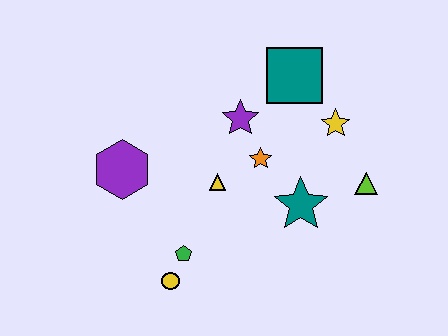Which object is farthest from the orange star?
The yellow circle is farthest from the orange star.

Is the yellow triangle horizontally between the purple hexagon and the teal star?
Yes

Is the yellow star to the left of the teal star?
No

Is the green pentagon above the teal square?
No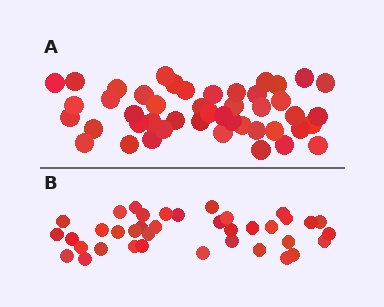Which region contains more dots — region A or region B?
Region A (the top region) has more dots.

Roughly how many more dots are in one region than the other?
Region A has roughly 8 or so more dots than region B.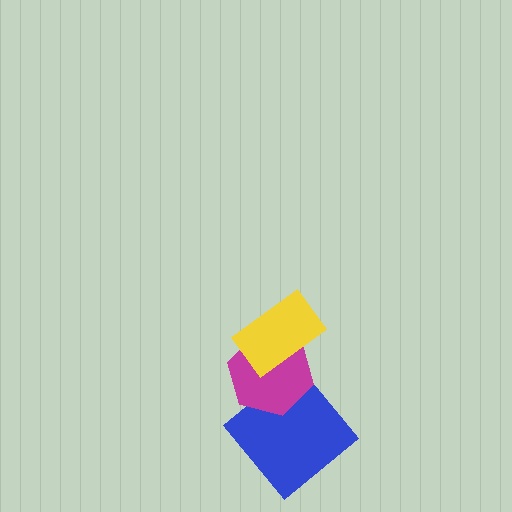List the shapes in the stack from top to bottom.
From top to bottom: the yellow rectangle, the magenta hexagon, the blue diamond.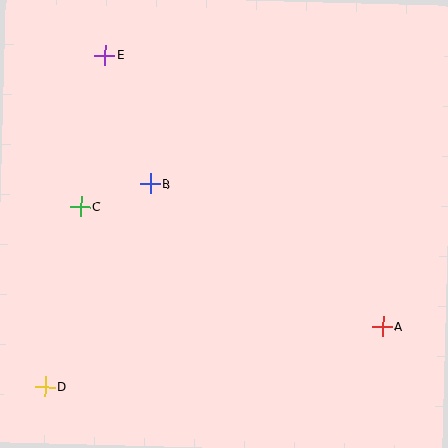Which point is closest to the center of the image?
Point B at (150, 184) is closest to the center.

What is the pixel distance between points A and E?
The distance between A and E is 388 pixels.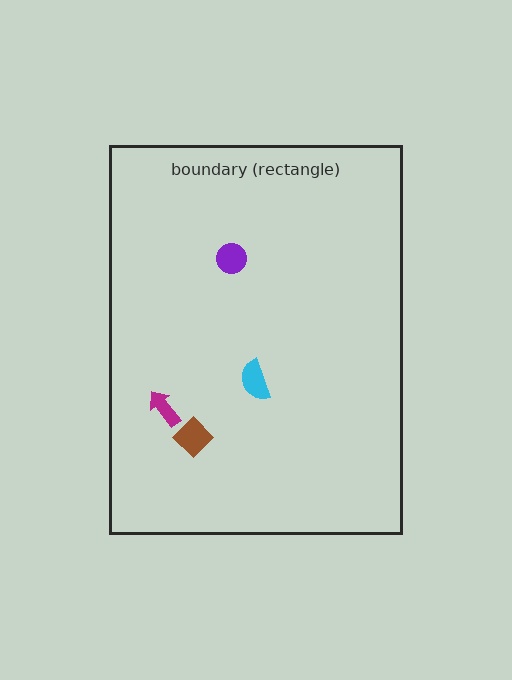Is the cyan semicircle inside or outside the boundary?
Inside.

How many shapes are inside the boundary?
4 inside, 0 outside.